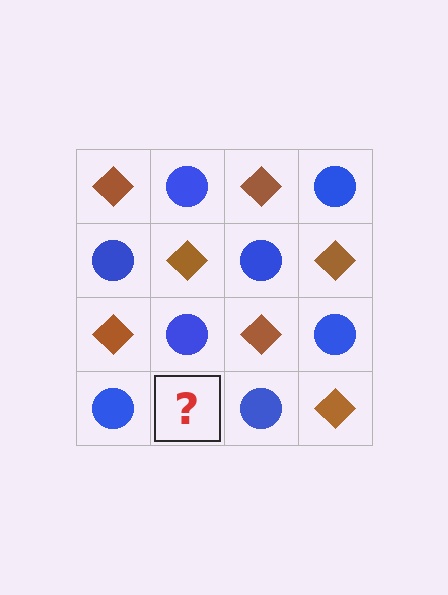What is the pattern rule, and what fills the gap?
The rule is that it alternates brown diamond and blue circle in a checkerboard pattern. The gap should be filled with a brown diamond.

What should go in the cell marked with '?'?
The missing cell should contain a brown diamond.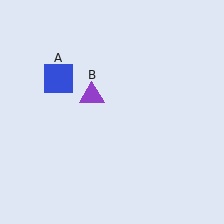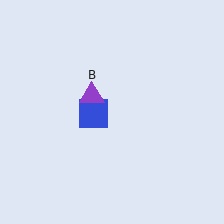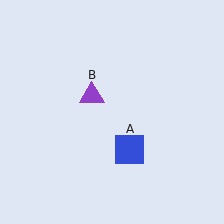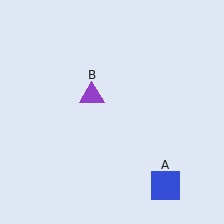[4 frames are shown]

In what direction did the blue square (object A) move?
The blue square (object A) moved down and to the right.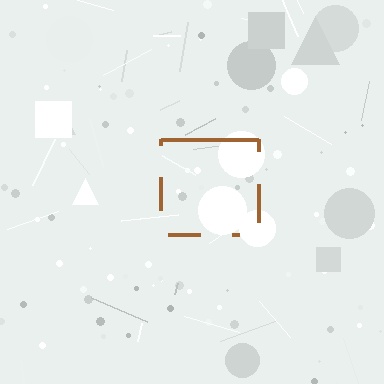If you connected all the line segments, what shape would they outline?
They would outline a square.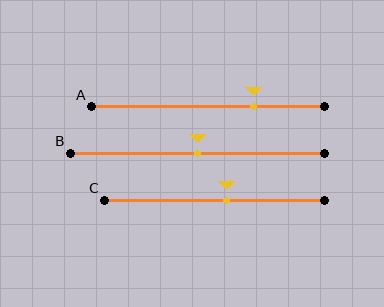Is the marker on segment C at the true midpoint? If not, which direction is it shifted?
No, the marker on segment C is shifted to the right by about 6% of the segment length.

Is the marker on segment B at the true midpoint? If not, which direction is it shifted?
Yes, the marker on segment B is at the true midpoint.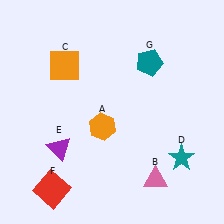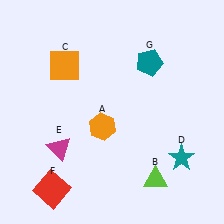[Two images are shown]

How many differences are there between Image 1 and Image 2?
There are 2 differences between the two images.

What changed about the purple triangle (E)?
In Image 1, E is purple. In Image 2, it changed to magenta.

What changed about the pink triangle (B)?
In Image 1, B is pink. In Image 2, it changed to lime.